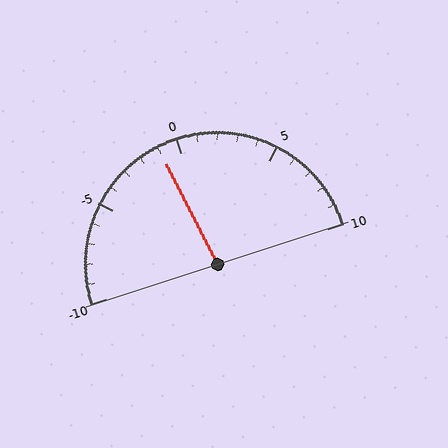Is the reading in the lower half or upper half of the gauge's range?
The reading is in the lower half of the range (-10 to 10).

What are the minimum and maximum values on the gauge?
The gauge ranges from -10 to 10.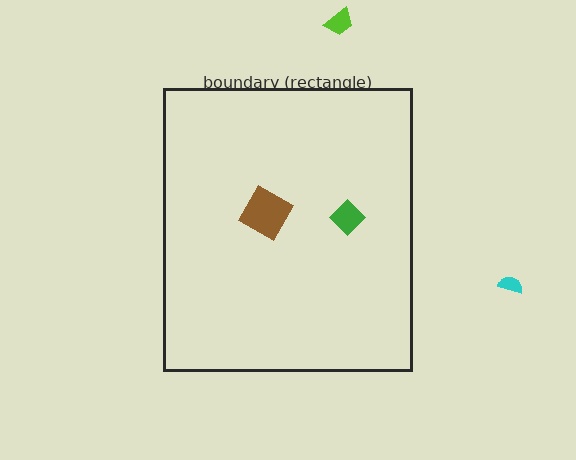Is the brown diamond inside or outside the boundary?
Inside.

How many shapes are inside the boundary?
2 inside, 2 outside.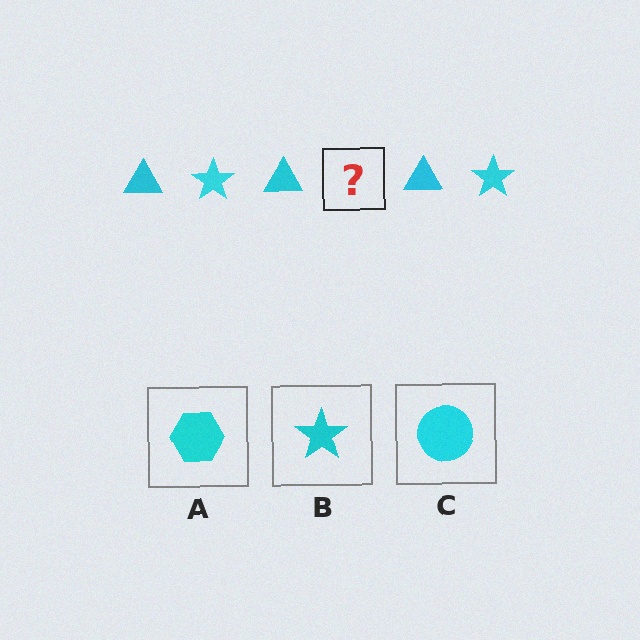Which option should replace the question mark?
Option B.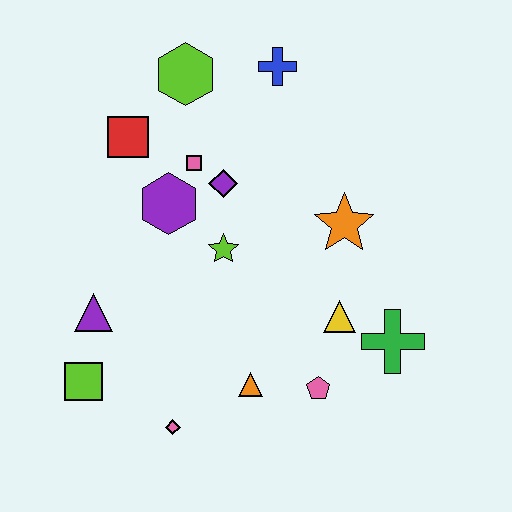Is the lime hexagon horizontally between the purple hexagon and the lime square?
No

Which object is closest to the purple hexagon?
The pink square is closest to the purple hexagon.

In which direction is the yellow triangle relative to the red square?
The yellow triangle is to the right of the red square.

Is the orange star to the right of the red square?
Yes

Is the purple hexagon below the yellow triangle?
No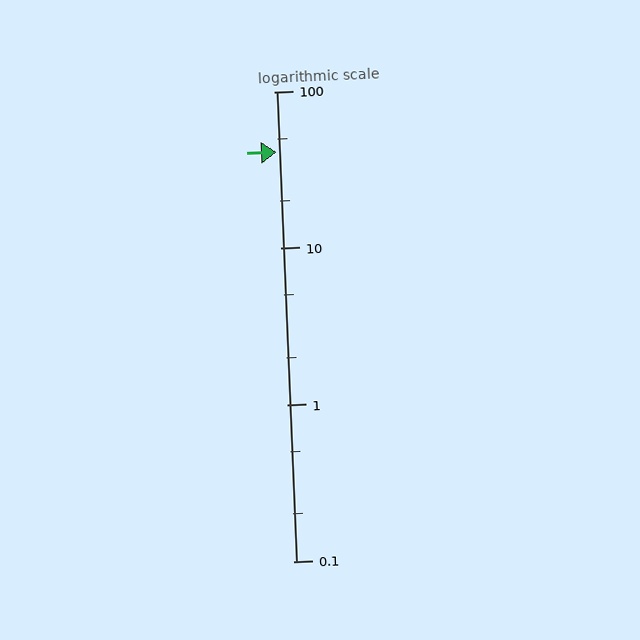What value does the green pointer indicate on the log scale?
The pointer indicates approximately 41.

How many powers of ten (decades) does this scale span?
The scale spans 3 decades, from 0.1 to 100.